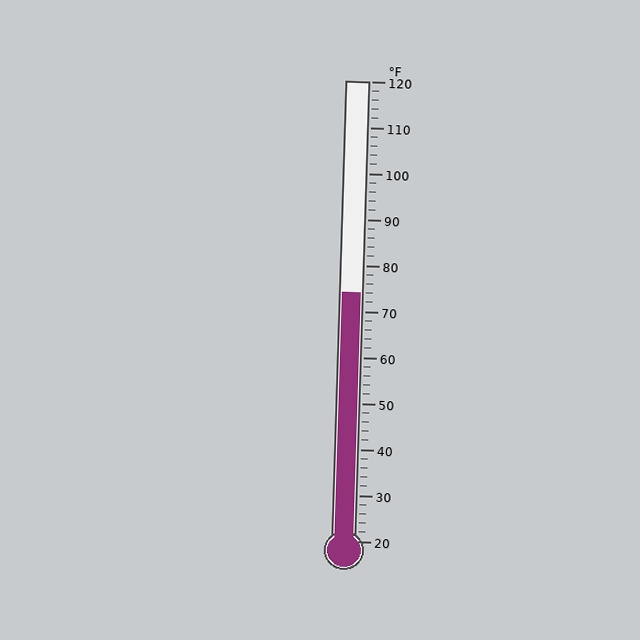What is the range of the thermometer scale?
The thermometer scale ranges from 20°F to 120°F.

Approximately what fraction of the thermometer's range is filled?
The thermometer is filled to approximately 55% of its range.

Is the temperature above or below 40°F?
The temperature is above 40°F.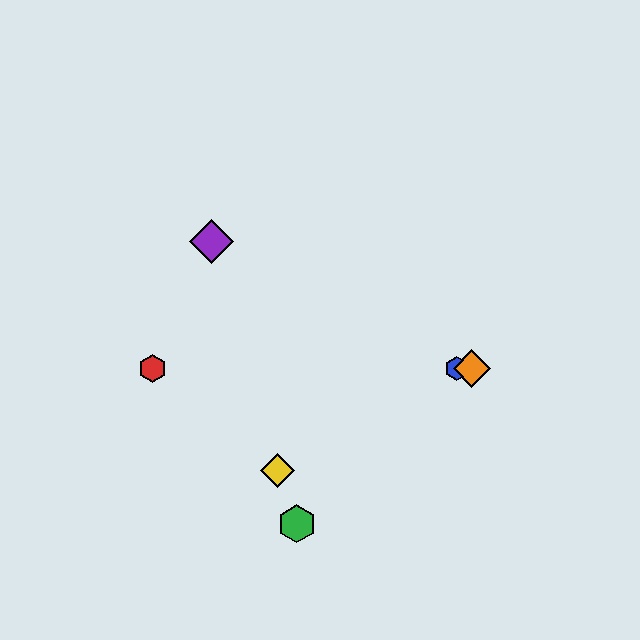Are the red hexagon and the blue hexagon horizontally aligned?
Yes, both are at y≈368.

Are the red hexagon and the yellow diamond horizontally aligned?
No, the red hexagon is at y≈368 and the yellow diamond is at y≈470.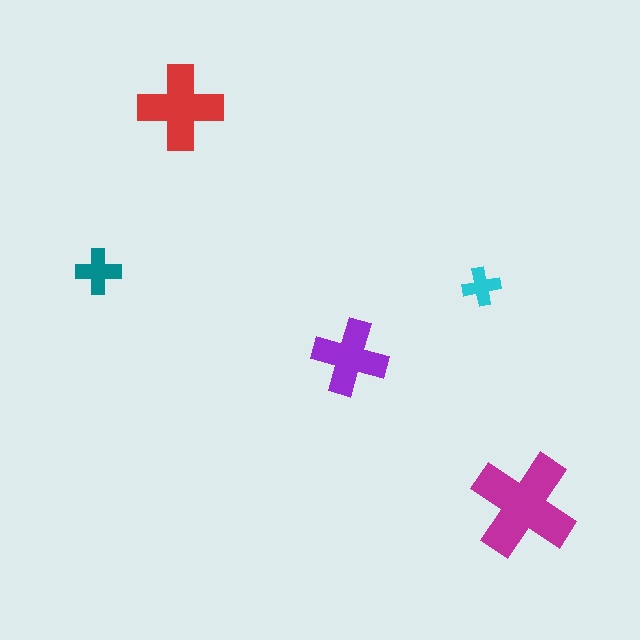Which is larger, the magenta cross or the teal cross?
The magenta one.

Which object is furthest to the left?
The teal cross is leftmost.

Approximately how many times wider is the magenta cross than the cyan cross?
About 2.5 times wider.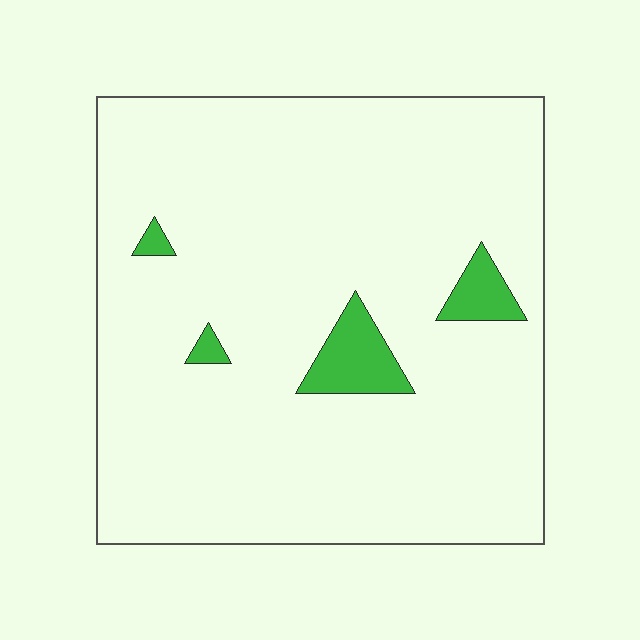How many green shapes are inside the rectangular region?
4.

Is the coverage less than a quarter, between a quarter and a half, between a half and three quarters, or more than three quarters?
Less than a quarter.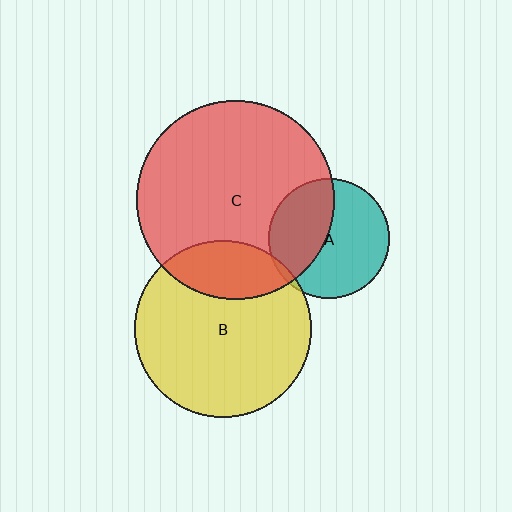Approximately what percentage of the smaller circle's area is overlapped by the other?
Approximately 40%.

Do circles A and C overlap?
Yes.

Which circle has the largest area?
Circle C (red).